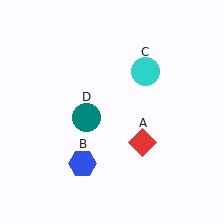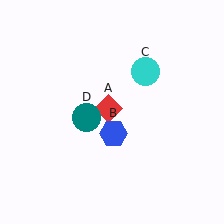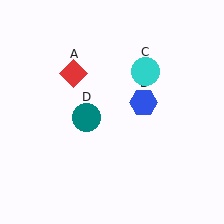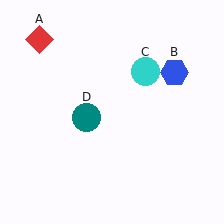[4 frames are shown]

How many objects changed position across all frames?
2 objects changed position: red diamond (object A), blue hexagon (object B).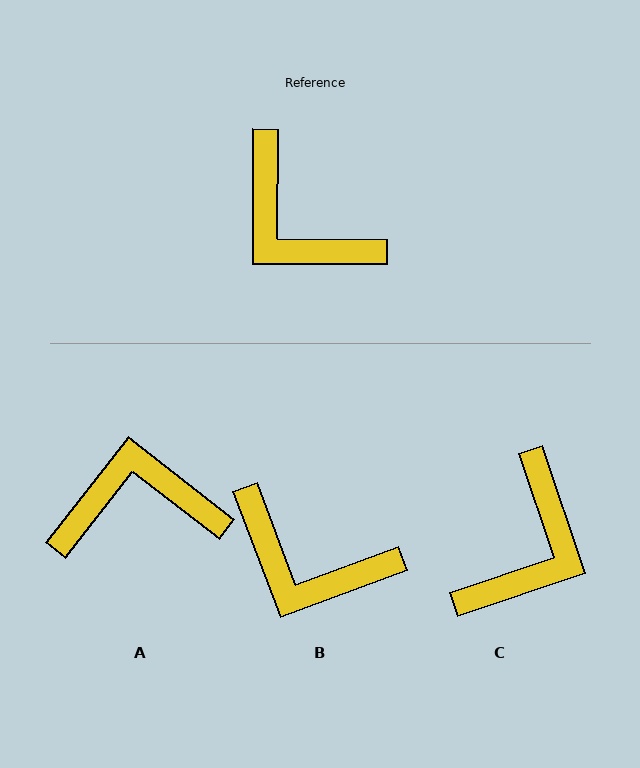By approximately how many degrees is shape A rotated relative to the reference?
Approximately 128 degrees clockwise.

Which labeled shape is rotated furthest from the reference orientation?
A, about 128 degrees away.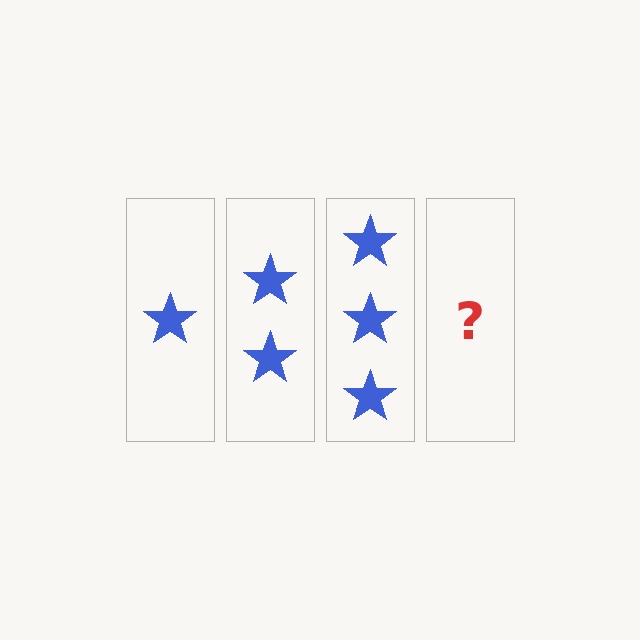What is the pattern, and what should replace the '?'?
The pattern is that each step adds one more star. The '?' should be 4 stars.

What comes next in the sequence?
The next element should be 4 stars.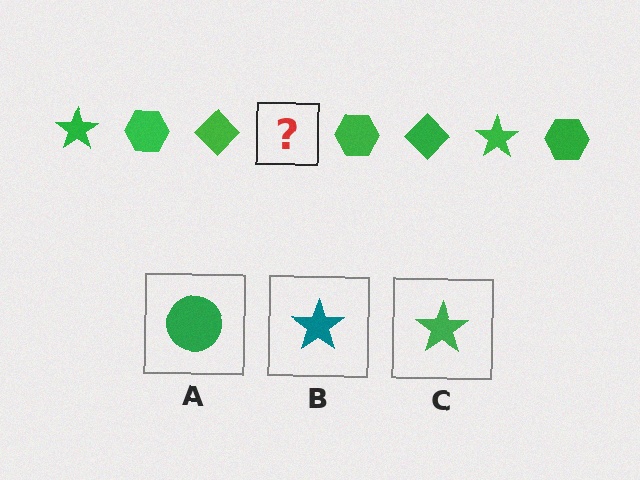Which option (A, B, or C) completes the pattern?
C.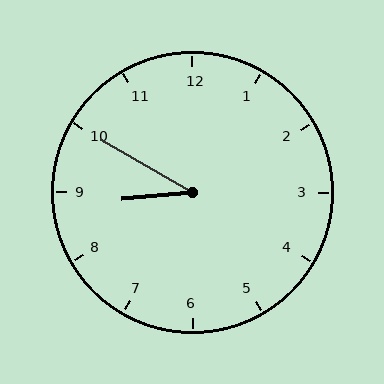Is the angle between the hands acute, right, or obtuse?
It is acute.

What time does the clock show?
8:50.